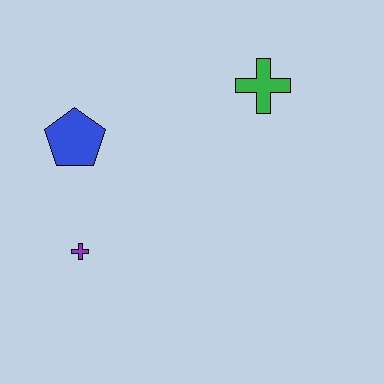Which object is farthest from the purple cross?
The green cross is farthest from the purple cross.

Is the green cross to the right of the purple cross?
Yes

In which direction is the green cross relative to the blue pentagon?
The green cross is to the right of the blue pentagon.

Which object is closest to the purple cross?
The blue pentagon is closest to the purple cross.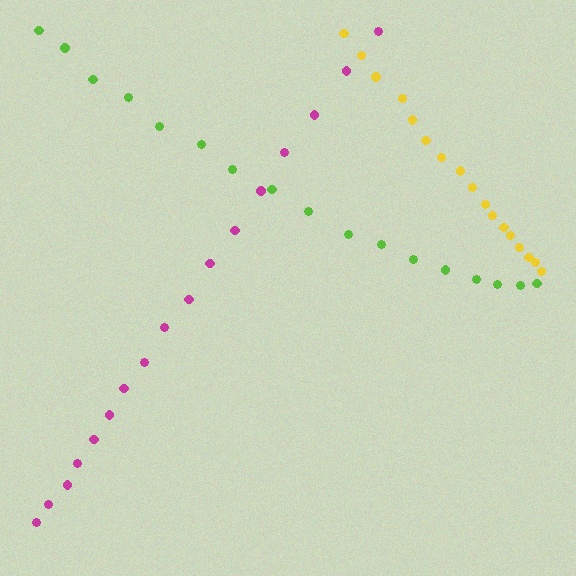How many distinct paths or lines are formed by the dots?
There are 3 distinct paths.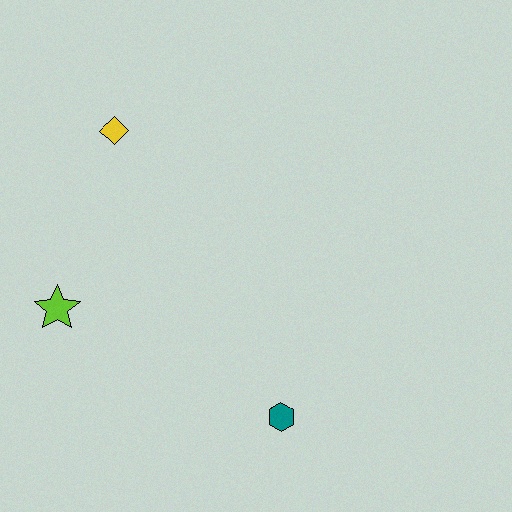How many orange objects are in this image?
There are no orange objects.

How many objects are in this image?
There are 3 objects.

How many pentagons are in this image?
There are no pentagons.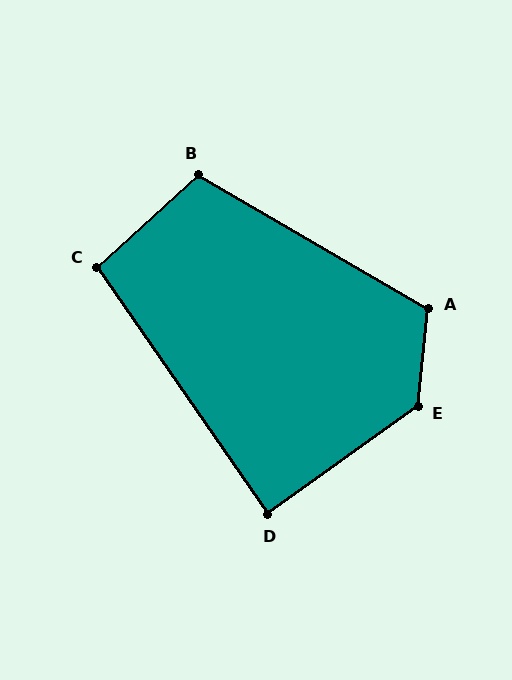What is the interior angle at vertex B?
Approximately 107 degrees (obtuse).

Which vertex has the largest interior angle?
E, at approximately 132 degrees.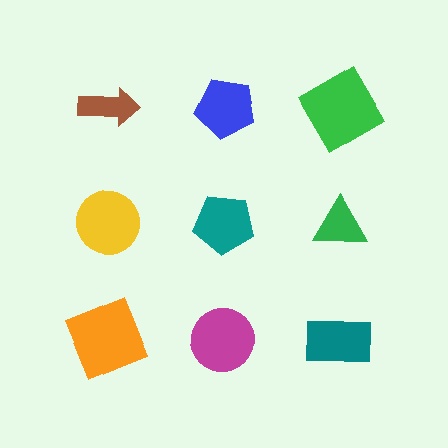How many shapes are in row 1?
3 shapes.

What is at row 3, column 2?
A magenta circle.